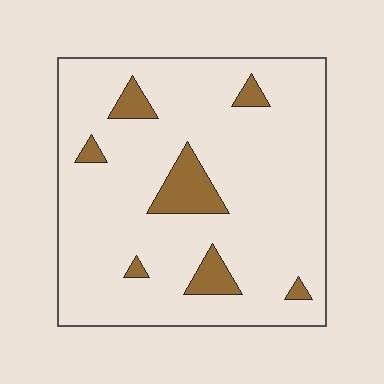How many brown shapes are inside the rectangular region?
7.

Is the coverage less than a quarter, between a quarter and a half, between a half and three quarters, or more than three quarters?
Less than a quarter.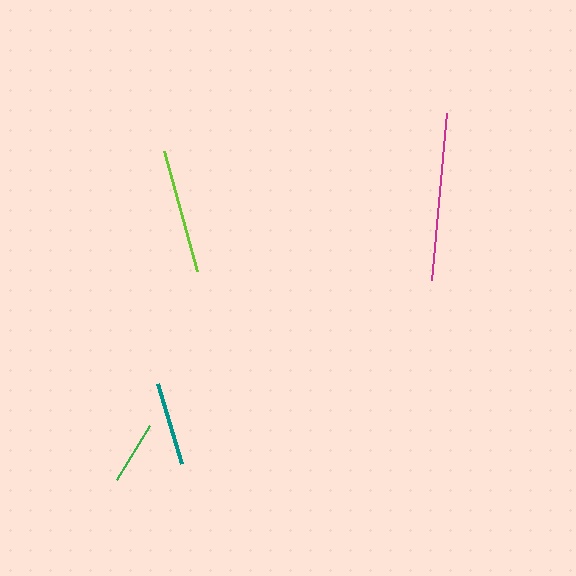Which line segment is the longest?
The magenta line is the longest at approximately 168 pixels.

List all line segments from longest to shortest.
From longest to shortest: magenta, lime, teal, green.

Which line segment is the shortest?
The green line is the shortest at approximately 64 pixels.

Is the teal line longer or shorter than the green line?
The teal line is longer than the green line.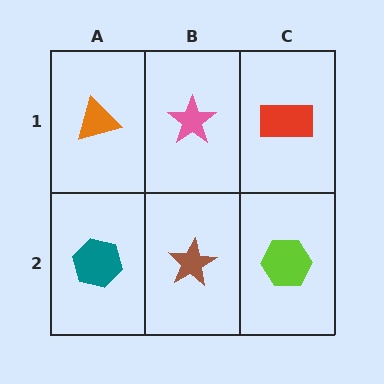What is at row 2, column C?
A lime hexagon.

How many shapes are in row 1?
3 shapes.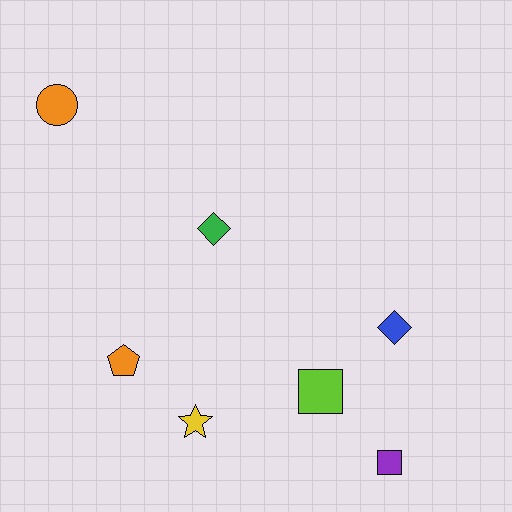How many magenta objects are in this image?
There are no magenta objects.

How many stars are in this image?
There is 1 star.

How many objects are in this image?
There are 7 objects.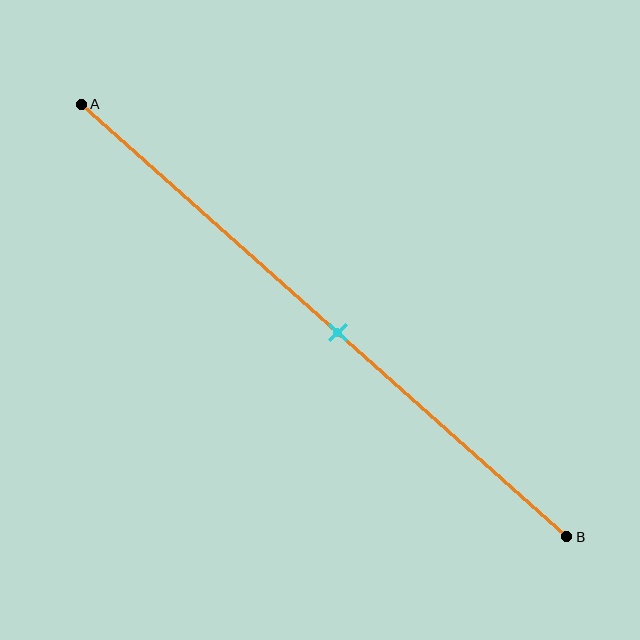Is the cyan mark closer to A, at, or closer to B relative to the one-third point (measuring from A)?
The cyan mark is closer to point B than the one-third point of segment AB.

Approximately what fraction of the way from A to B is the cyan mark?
The cyan mark is approximately 55% of the way from A to B.